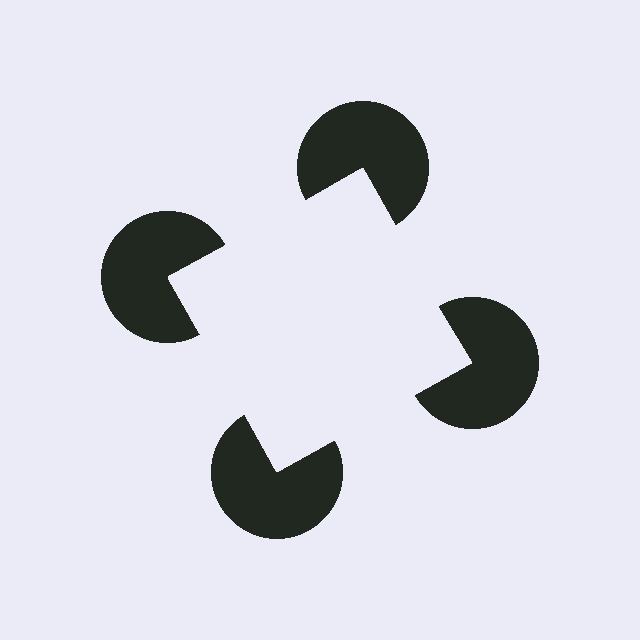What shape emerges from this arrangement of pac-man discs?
An illusory square — its edges are inferred from the aligned wedge cuts in the pac-man discs, not physically drawn.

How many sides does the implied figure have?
4 sides.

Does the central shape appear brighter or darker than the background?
It typically appears slightly brighter than the background, even though no actual brightness change is drawn.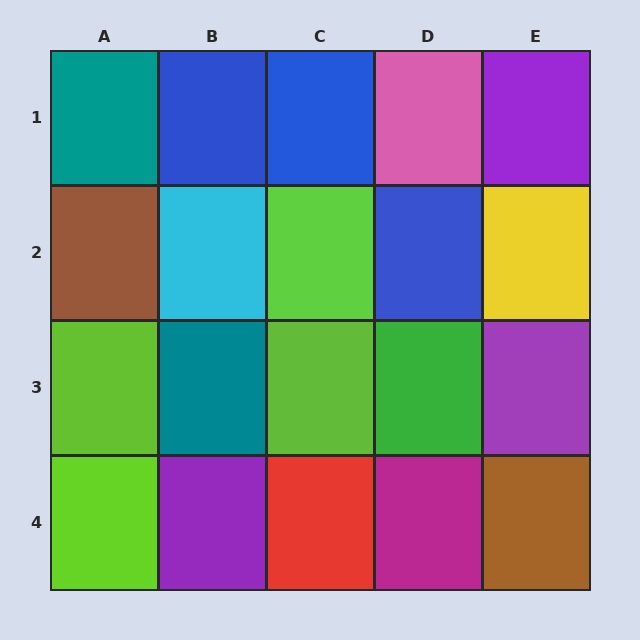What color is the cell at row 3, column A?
Lime.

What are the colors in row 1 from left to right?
Teal, blue, blue, pink, purple.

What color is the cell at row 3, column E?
Purple.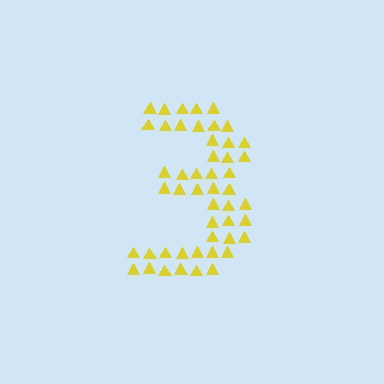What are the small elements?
The small elements are triangles.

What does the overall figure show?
The overall figure shows the digit 3.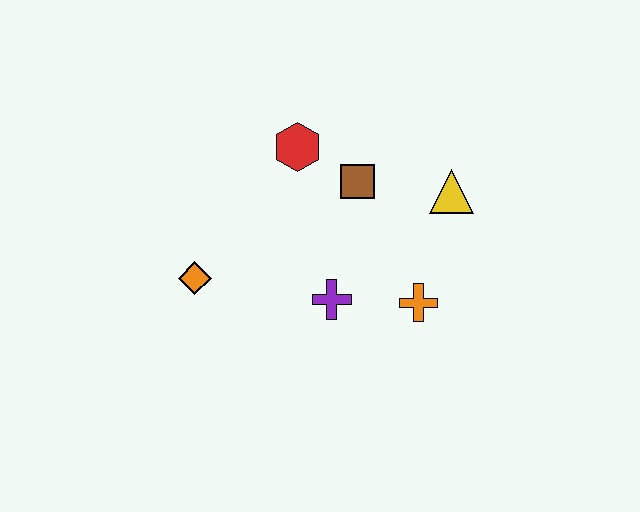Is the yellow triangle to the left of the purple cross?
No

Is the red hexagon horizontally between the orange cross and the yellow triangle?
No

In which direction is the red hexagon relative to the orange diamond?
The red hexagon is above the orange diamond.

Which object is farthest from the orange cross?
The orange diamond is farthest from the orange cross.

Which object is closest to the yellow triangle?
The brown square is closest to the yellow triangle.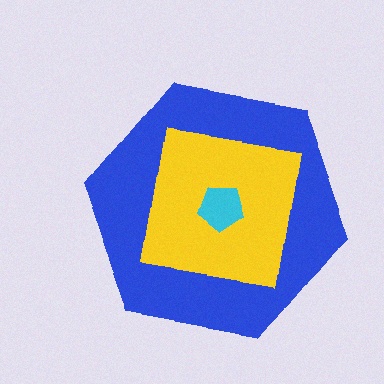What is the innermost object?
The cyan pentagon.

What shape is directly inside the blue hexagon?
The yellow square.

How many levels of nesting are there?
3.